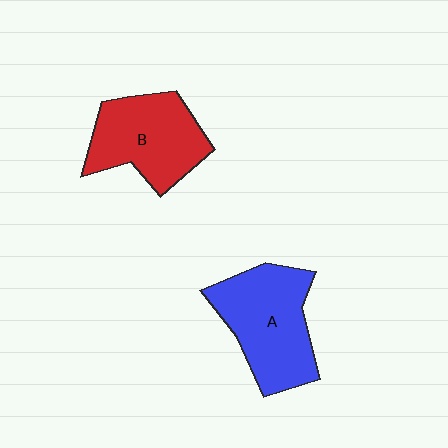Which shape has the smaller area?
Shape B (red).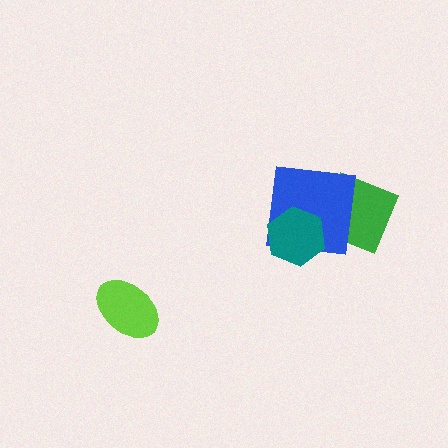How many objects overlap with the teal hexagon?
2 objects overlap with the teal hexagon.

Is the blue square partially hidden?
Yes, it is partially covered by another shape.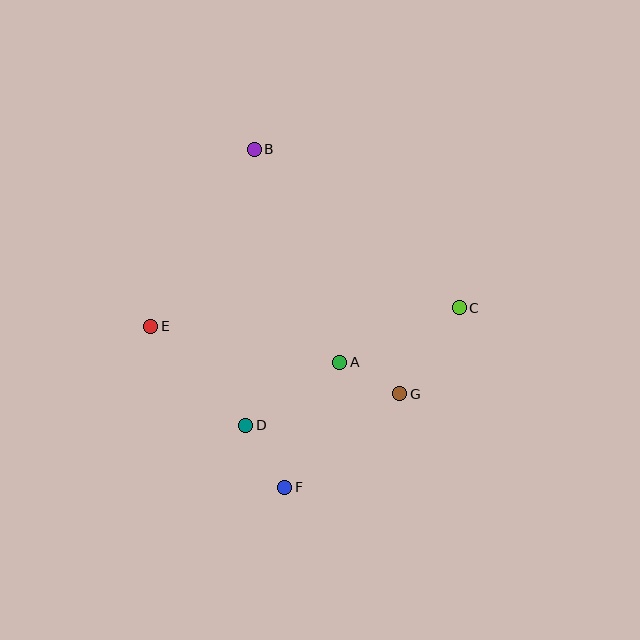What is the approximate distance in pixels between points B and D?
The distance between B and D is approximately 276 pixels.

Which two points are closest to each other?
Points A and G are closest to each other.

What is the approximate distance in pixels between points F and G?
The distance between F and G is approximately 148 pixels.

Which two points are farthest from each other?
Points B and F are farthest from each other.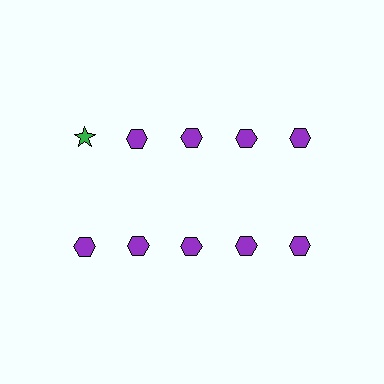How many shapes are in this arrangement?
There are 10 shapes arranged in a grid pattern.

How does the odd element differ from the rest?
It differs in both color (green instead of purple) and shape (star instead of hexagon).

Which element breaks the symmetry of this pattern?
The green star in the top row, leftmost column breaks the symmetry. All other shapes are purple hexagons.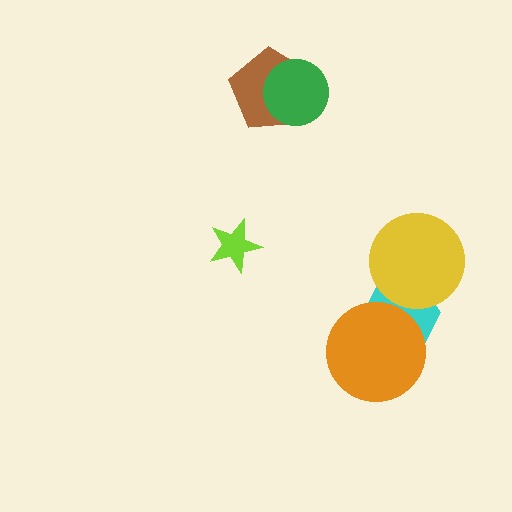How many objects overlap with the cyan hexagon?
2 objects overlap with the cyan hexagon.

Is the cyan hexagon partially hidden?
Yes, it is partially covered by another shape.